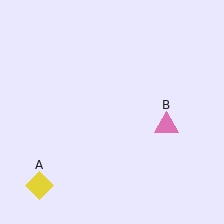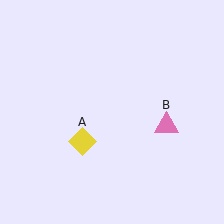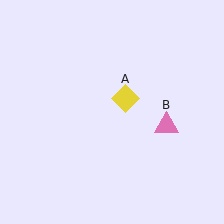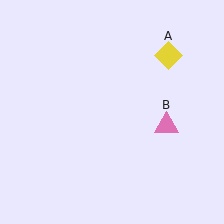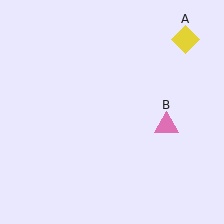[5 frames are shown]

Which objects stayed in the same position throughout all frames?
Pink triangle (object B) remained stationary.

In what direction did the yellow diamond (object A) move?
The yellow diamond (object A) moved up and to the right.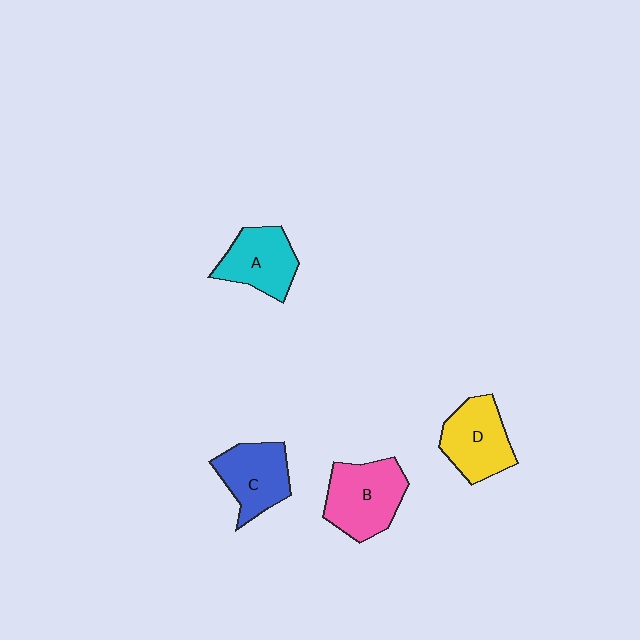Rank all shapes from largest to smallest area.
From largest to smallest: B (pink), D (yellow), C (blue), A (cyan).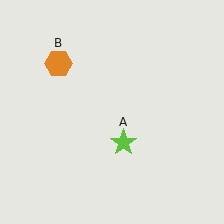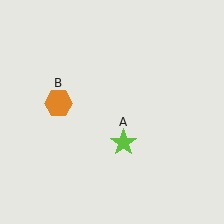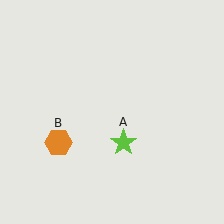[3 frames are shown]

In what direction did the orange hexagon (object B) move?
The orange hexagon (object B) moved down.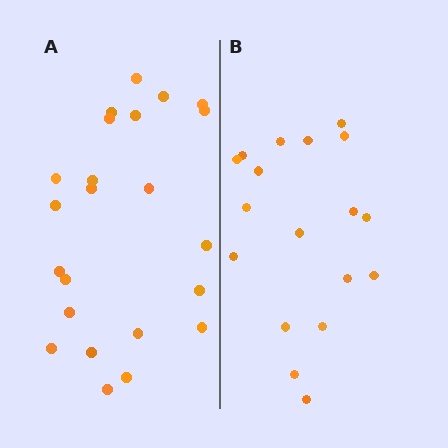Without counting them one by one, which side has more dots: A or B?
Region A (the left region) has more dots.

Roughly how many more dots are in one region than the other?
Region A has about 5 more dots than region B.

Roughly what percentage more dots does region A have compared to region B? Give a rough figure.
About 30% more.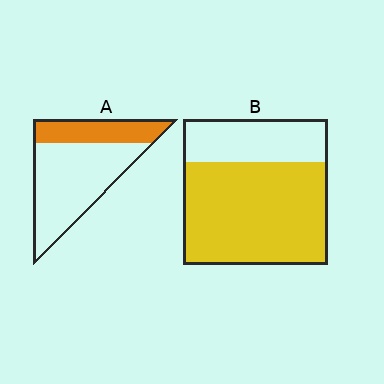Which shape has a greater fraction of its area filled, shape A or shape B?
Shape B.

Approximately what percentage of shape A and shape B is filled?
A is approximately 30% and B is approximately 70%.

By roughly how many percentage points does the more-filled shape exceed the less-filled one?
By roughly 40 percentage points (B over A).